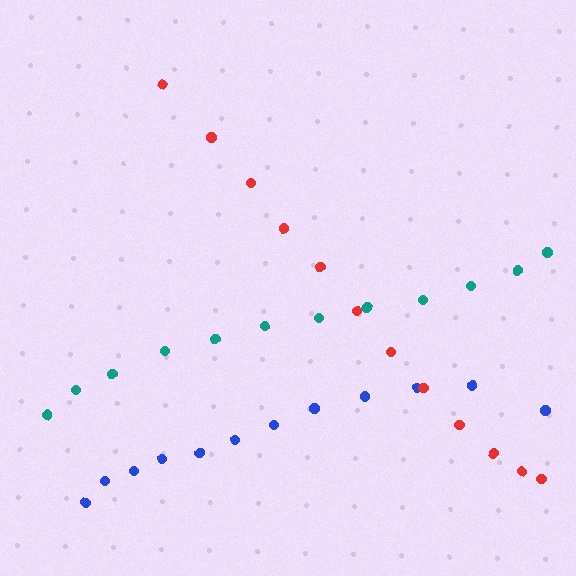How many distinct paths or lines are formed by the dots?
There are 3 distinct paths.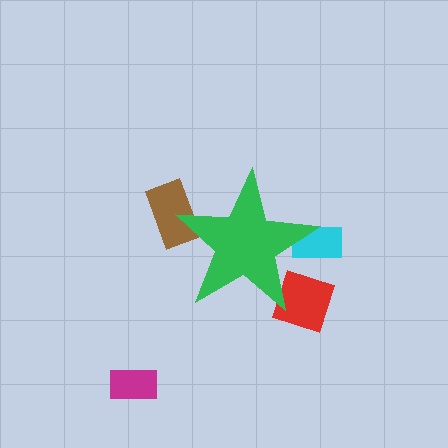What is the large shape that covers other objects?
A green star.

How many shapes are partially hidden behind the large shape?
3 shapes are partially hidden.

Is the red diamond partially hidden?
Yes, the red diamond is partially hidden behind the green star.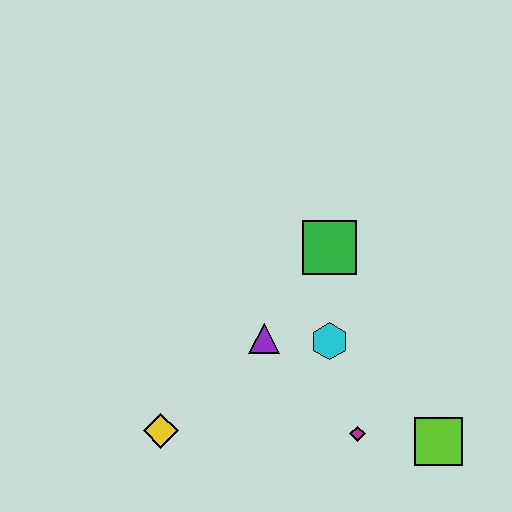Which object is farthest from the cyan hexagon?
The yellow diamond is farthest from the cyan hexagon.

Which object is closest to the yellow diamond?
The purple triangle is closest to the yellow diamond.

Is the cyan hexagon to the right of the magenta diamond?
No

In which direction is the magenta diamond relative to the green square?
The magenta diamond is below the green square.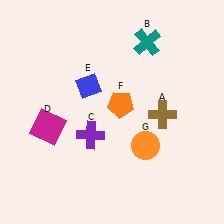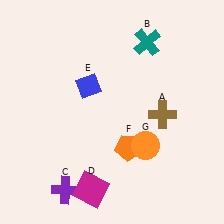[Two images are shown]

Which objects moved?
The objects that moved are: the purple cross (C), the magenta square (D), the orange pentagon (F).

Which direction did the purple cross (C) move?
The purple cross (C) moved down.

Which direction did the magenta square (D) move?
The magenta square (D) moved down.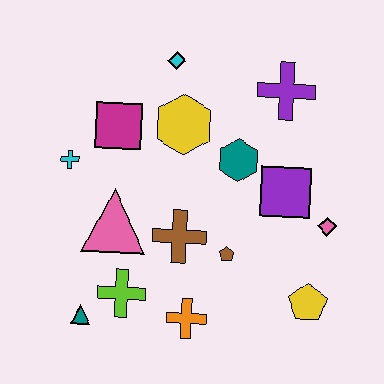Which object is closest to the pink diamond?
The purple square is closest to the pink diamond.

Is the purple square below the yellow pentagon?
No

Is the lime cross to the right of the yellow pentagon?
No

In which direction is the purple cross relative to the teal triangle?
The purple cross is above the teal triangle.